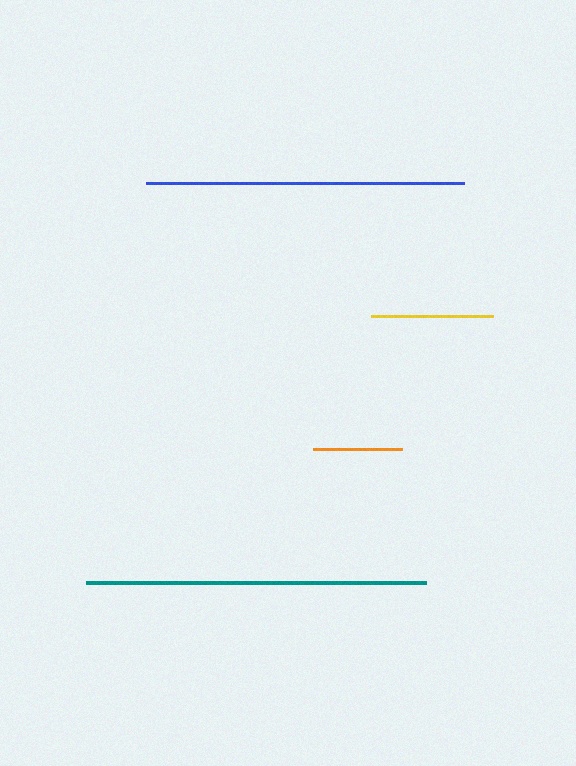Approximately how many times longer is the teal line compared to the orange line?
The teal line is approximately 3.8 times the length of the orange line.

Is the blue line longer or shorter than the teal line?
The teal line is longer than the blue line.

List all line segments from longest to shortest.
From longest to shortest: teal, blue, yellow, orange.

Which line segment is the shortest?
The orange line is the shortest at approximately 90 pixels.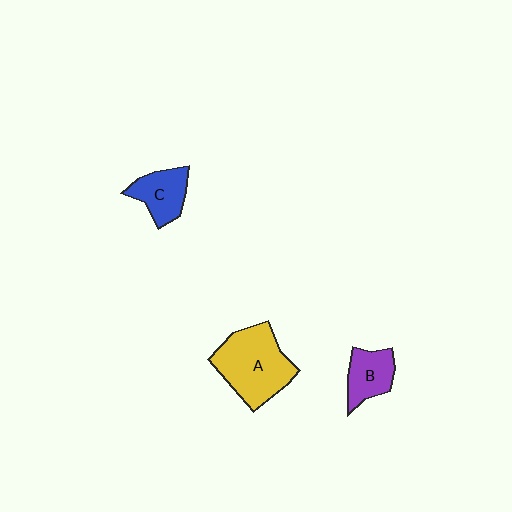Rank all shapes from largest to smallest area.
From largest to smallest: A (yellow), C (blue), B (purple).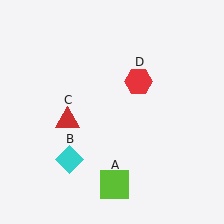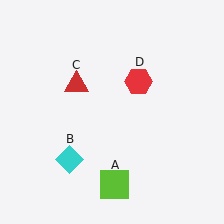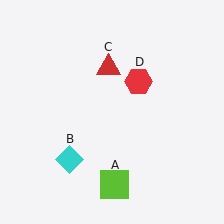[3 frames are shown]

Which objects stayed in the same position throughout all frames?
Lime square (object A) and cyan diamond (object B) and red hexagon (object D) remained stationary.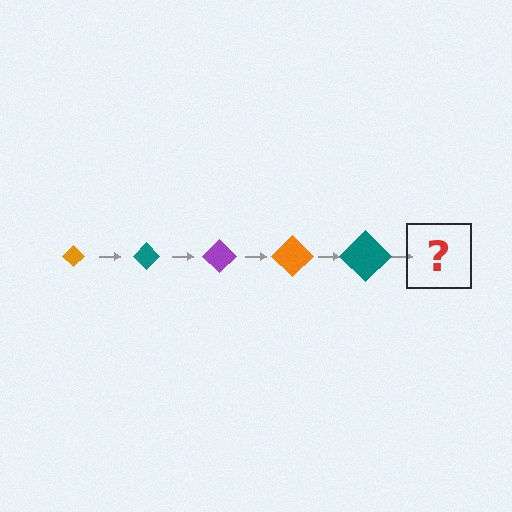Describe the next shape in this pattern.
It should be a purple diamond, larger than the previous one.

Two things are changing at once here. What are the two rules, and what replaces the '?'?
The two rules are that the diamond grows larger each step and the color cycles through orange, teal, and purple. The '?' should be a purple diamond, larger than the previous one.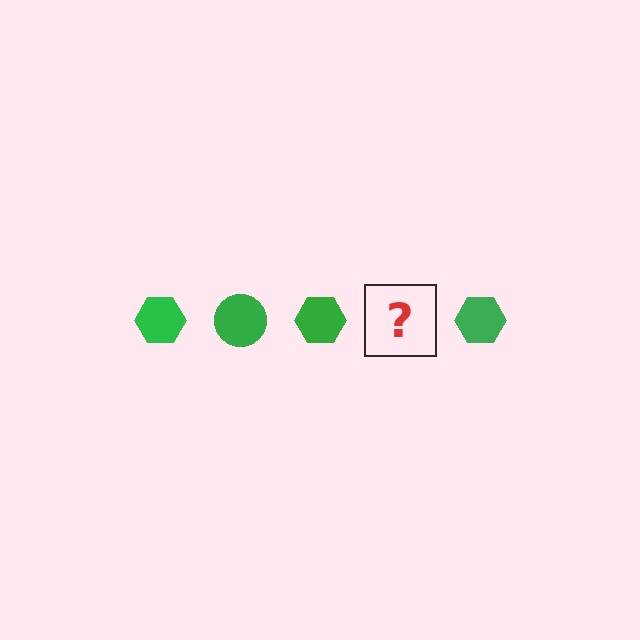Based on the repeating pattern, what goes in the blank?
The blank should be a green circle.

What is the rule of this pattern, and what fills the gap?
The rule is that the pattern cycles through hexagon, circle shapes in green. The gap should be filled with a green circle.